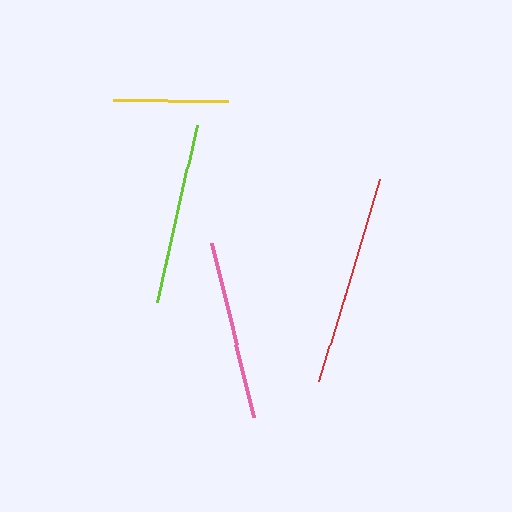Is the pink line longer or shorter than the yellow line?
The pink line is longer than the yellow line.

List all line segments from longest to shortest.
From longest to shortest: red, lime, pink, yellow.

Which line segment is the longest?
The red line is the longest at approximately 212 pixels.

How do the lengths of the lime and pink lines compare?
The lime and pink lines are approximately the same length.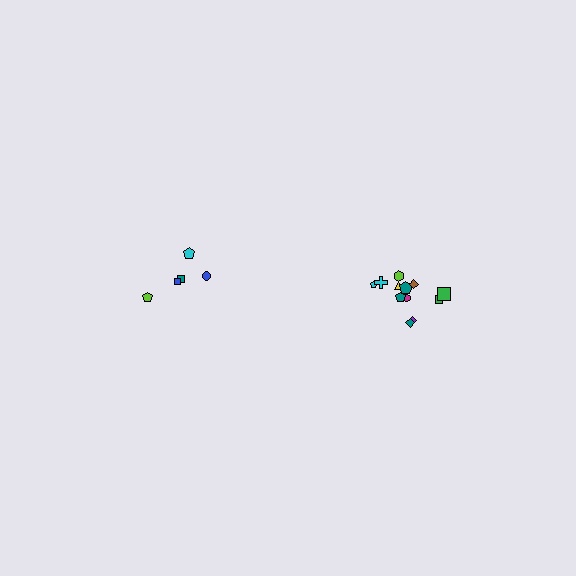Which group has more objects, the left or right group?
The right group.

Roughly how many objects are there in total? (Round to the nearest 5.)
Roughly 15 objects in total.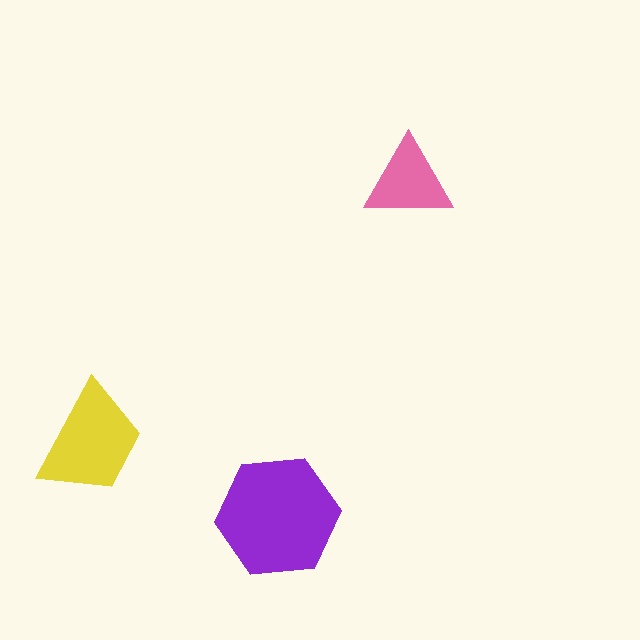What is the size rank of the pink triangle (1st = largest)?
3rd.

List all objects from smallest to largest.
The pink triangle, the yellow trapezoid, the purple hexagon.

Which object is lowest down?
The purple hexagon is bottommost.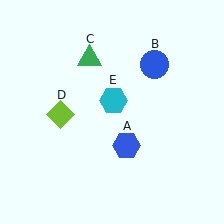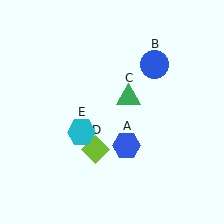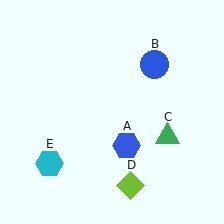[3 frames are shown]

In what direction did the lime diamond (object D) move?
The lime diamond (object D) moved down and to the right.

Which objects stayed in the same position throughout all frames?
Blue hexagon (object A) and blue circle (object B) remained stationary.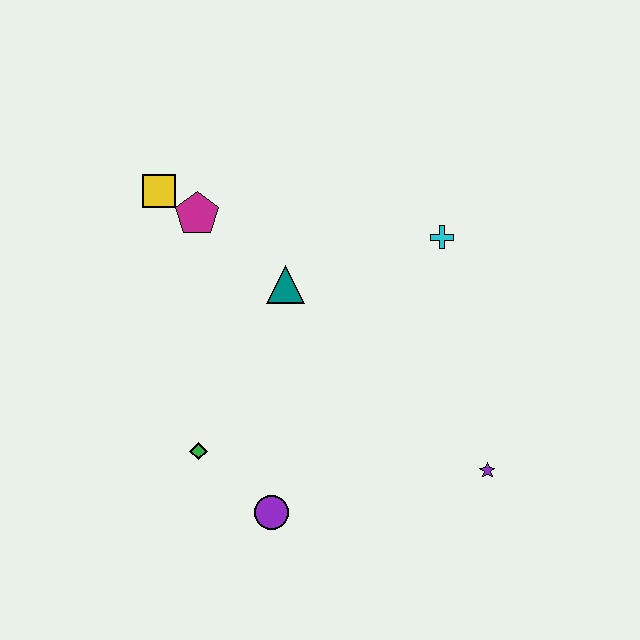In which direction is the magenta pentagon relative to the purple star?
The magenta pentagon is to the left of the purple star.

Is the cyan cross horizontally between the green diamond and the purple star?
Yes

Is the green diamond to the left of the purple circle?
Yes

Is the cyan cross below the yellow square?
Yes